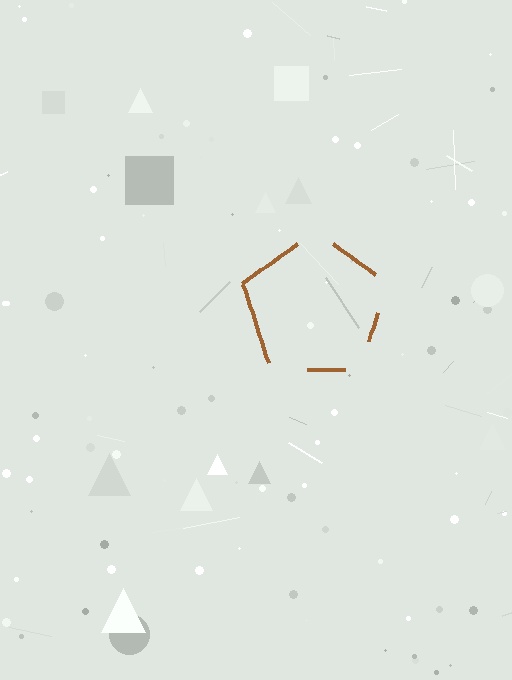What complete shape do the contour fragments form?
The contour fragments form a pentagon.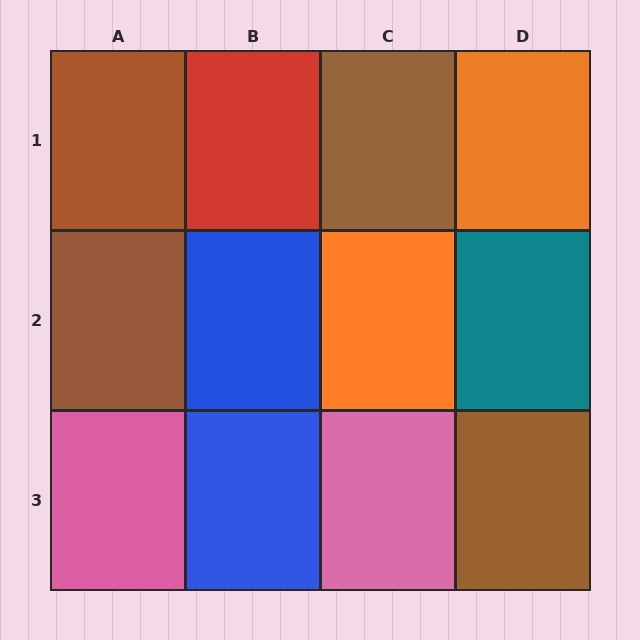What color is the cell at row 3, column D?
Brown.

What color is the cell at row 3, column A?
Pink.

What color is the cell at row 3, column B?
Blue.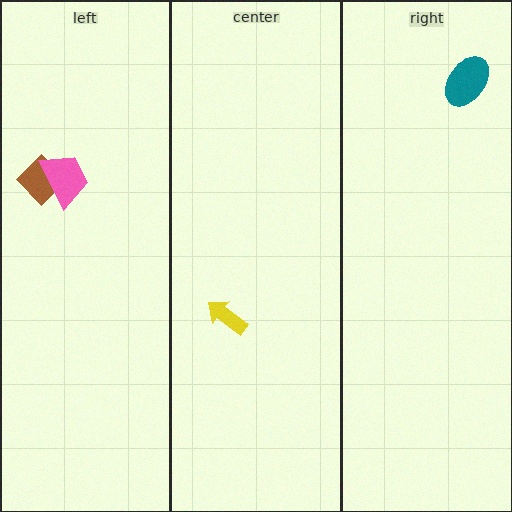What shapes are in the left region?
The brown diamond, the pink trapezoid.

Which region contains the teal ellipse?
The right region.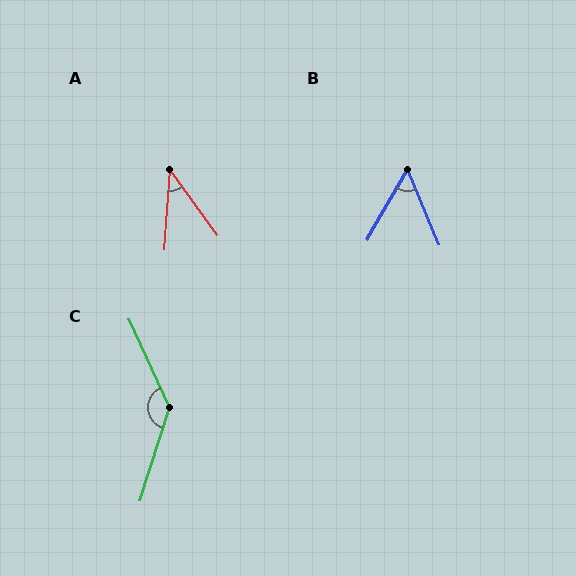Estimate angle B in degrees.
Approximately 53 degrees.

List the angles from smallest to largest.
A (40°), B (53°), C (138°).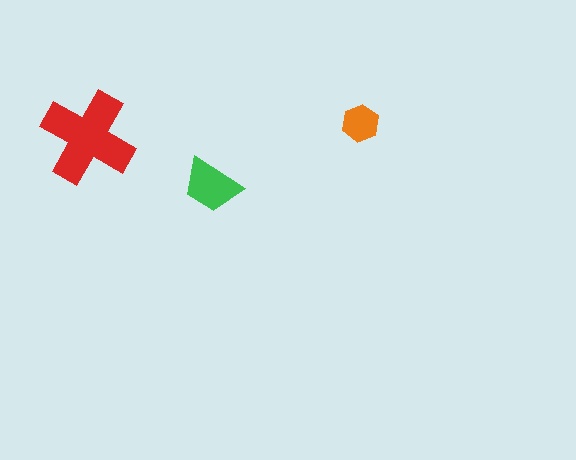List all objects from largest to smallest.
The red cross, the green trapezoid, the orange hexagon.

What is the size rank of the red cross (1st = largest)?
1st.